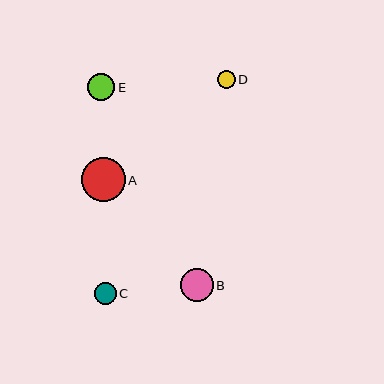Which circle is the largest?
Circle A is the largest with a size of approximately 44 pixels.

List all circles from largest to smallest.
From largest to smallest: A, B, E, C, D.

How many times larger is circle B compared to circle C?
Circle B is approximately 1.5 times the size of circle C.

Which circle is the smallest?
Circle D is the smallest with a size of approximately 17 pixels.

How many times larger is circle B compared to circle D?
Circle B is approximately 1.9 times the size of circle D.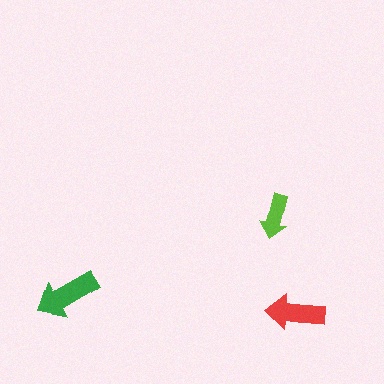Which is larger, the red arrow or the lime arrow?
The red one.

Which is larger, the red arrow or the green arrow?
The green one.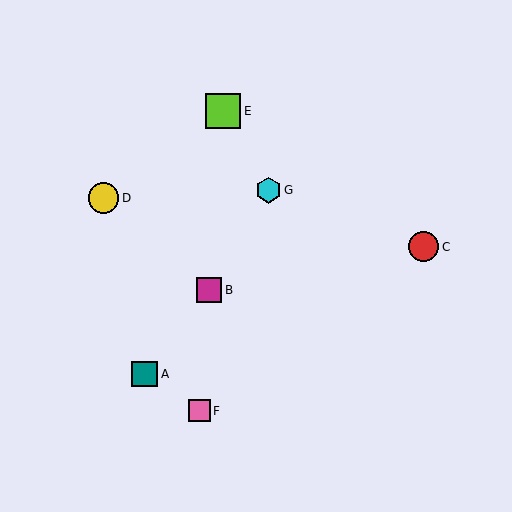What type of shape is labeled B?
Shape B is a magenta square.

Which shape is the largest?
The lime square (labeled E) is the largest.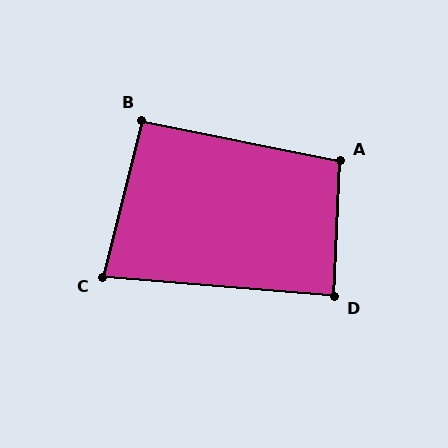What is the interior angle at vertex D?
Approximately 88 degrees (approximately right).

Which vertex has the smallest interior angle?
C, at approximately 81 degrees.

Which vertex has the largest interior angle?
A, at approximately 99 degrees.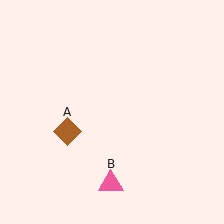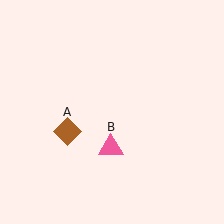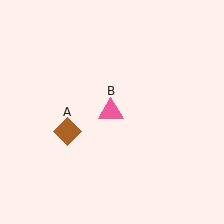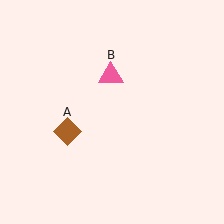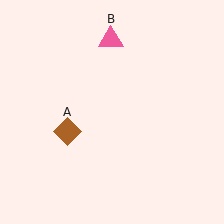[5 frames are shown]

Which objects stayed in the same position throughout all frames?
Brown diamond (object A) remained stationary.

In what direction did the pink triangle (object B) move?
The pink triangle (object B) moved up.